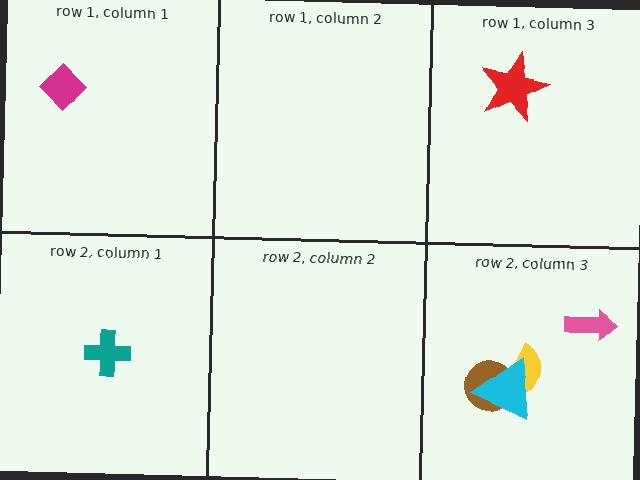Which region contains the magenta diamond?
The row 1, column 1 region.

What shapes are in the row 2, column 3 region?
The yellow semicircle, the pink arrow, the brown circle, the cyan triangle.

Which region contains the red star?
The row 1, column 3 region.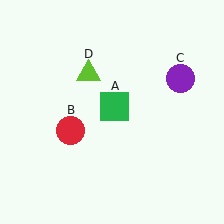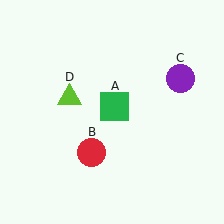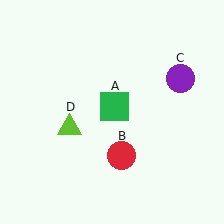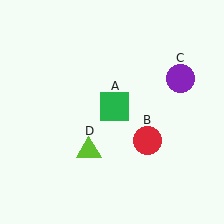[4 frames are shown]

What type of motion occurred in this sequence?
The red circle (object B), lime triangle (object D) rotated counterclockwise around the center of the scene.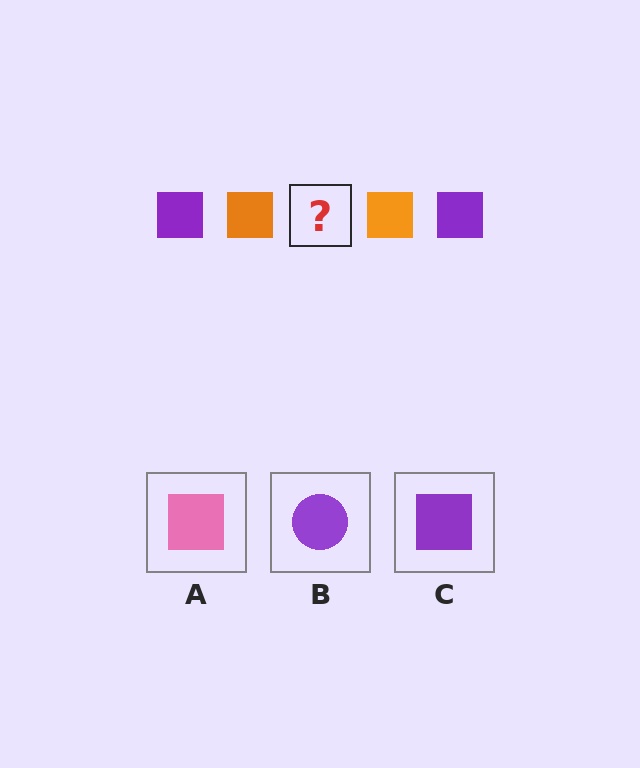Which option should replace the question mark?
Option C.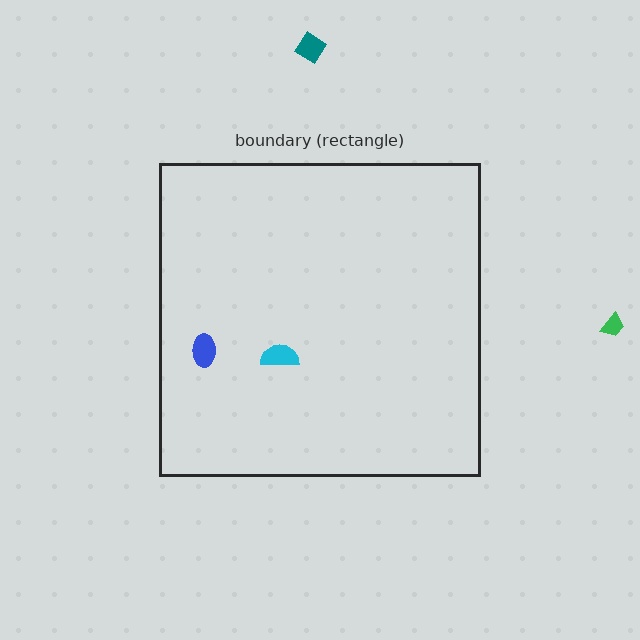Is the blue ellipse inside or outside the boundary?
Inside.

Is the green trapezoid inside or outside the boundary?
Outside.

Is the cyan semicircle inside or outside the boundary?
Inside.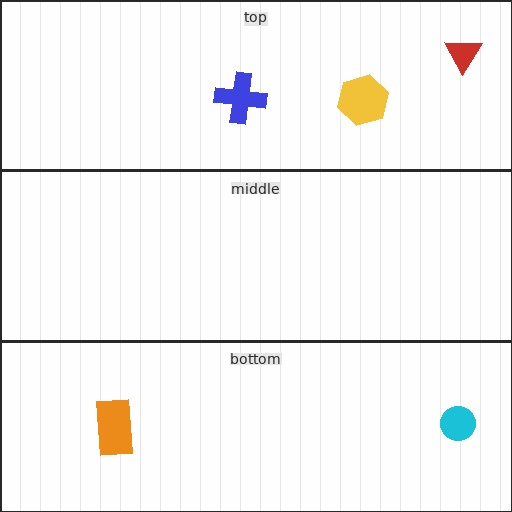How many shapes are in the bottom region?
2.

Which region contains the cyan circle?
The bottom region.